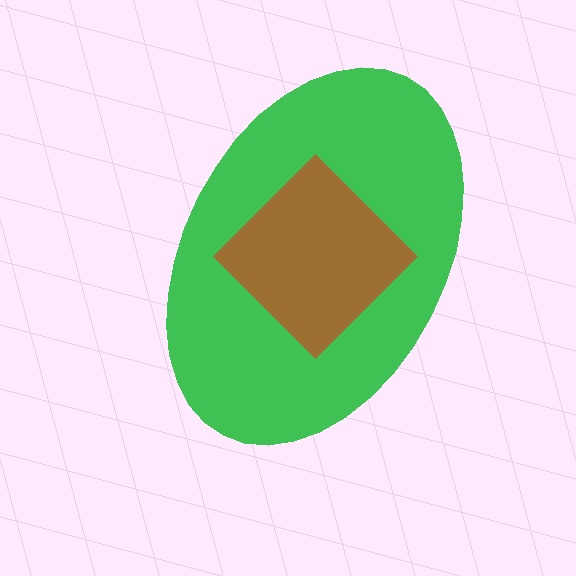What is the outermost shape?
The green ellipse.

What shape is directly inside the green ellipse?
The brown diamond.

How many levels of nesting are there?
2.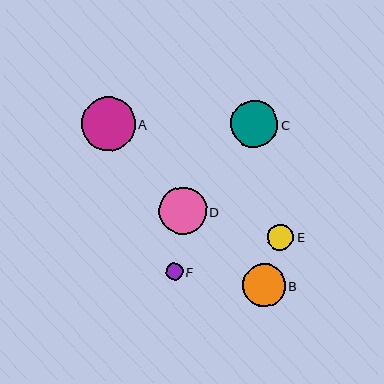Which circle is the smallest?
Circle F is the smallest with a size of approximately 17 pixels.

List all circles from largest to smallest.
From largest to smallest: A, D, C, B, E, F.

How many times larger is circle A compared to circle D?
Circle A is approximately 1.1 times the size of circle D.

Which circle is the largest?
Circle A is the largest with a size of approximately 53 pixels.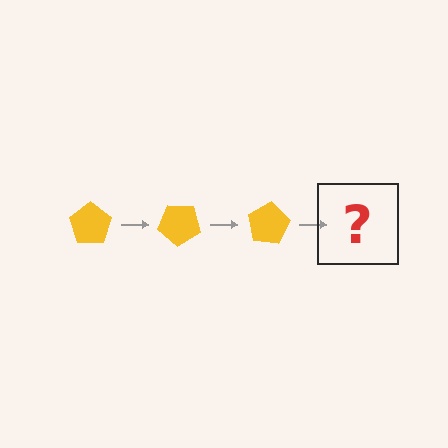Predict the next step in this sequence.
The next step is a yellow pentagon rotated 120 degrees.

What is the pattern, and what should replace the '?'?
The pattern is that the pentagon rotates 40 degrees each step. The '?' should be a yellow pentagon rotated 120 degrees.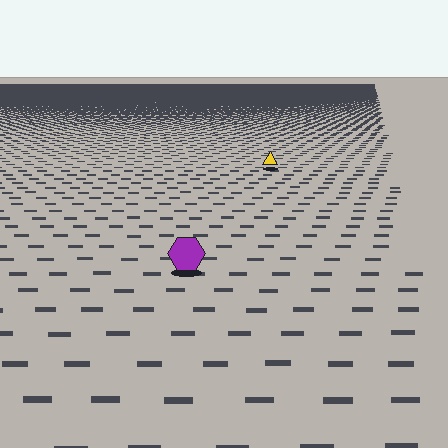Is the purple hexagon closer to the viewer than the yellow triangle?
Yes. The purple hexagon is closer — you can tell from the texture gradient: the ground texture is coarser near it.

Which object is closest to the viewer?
The purple hexagon is closest. The texture marks near it are larger and more spread out.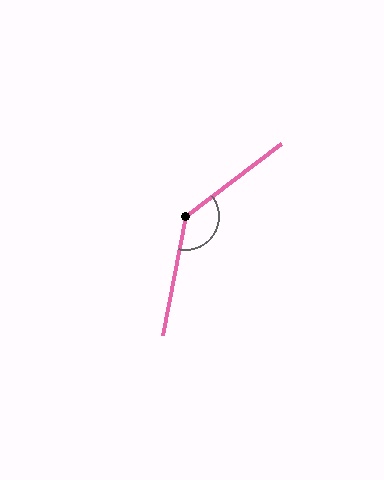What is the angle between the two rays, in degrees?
Approximately 138 degrees.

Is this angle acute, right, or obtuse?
It is obtuse.